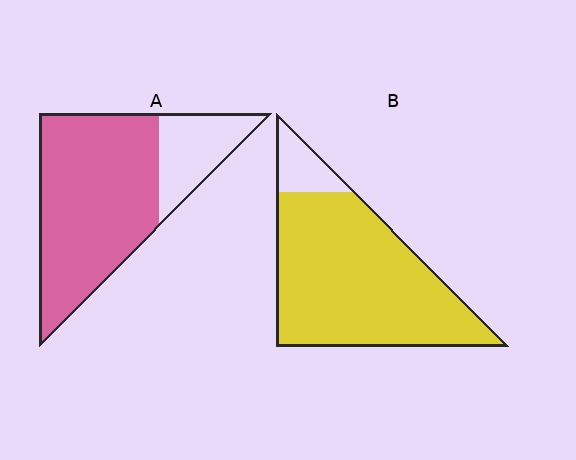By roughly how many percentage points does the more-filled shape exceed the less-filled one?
By roughly 10 percentage points (B over A).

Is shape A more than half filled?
Yes.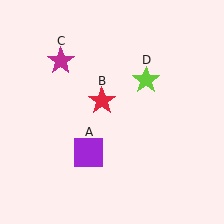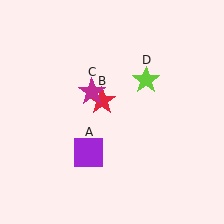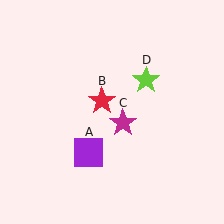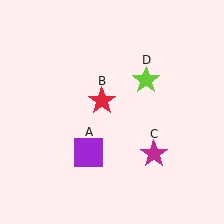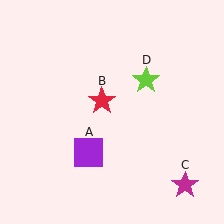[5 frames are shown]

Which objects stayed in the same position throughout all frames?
Purple square (object A) and red star (object B) and lime star (object D) remained stationary.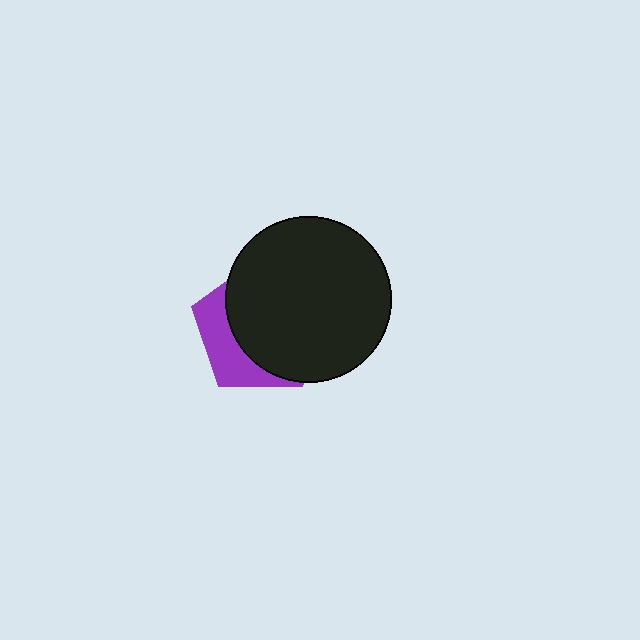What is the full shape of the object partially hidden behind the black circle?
The partially hidden object is a purple pentagon.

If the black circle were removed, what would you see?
You would see the complete purple pentagon.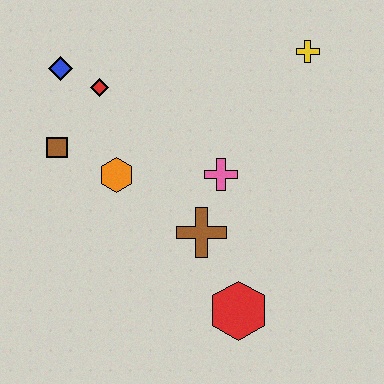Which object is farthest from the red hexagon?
The blue diamond is farthest from the red hexagon.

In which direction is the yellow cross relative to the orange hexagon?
The yellow cross is to the right of the orange hexagon.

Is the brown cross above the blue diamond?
No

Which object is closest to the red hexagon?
The brown cross is closest to the red hexagon.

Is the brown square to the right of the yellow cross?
No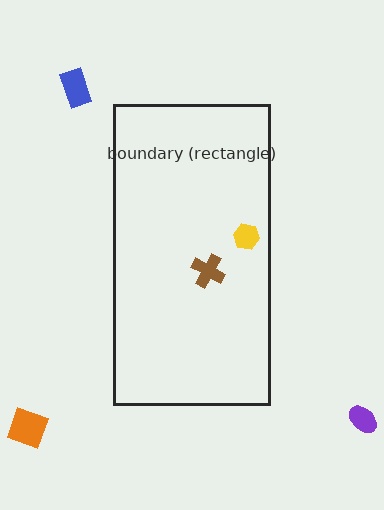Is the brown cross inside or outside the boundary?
Inside.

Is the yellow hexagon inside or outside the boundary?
Inside.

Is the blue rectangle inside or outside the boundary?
Outside.